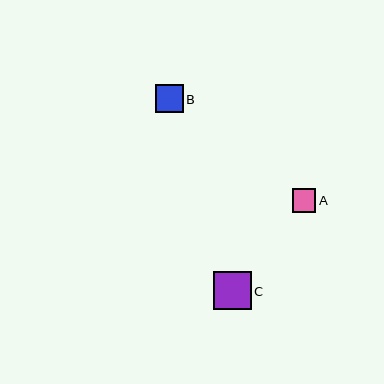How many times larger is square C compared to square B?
Square C is approximately 1.4 times the size of square B.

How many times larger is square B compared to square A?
Square B is approximately 1.2 times the size of square A.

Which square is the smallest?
Square A is the smallest with a size of approximately 23 pixels.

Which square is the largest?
Square C is the largest with a size of approximately 38 pixels.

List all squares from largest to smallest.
From largest to smallest: C, B, A.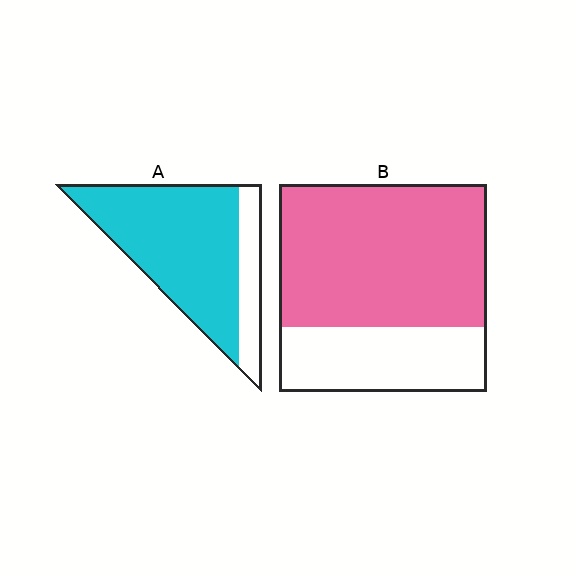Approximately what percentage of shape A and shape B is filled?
A is approximately 80% and B is approximately 70%.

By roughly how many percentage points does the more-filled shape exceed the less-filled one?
By roughly 10 percentage points (A over B).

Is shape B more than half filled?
Yes.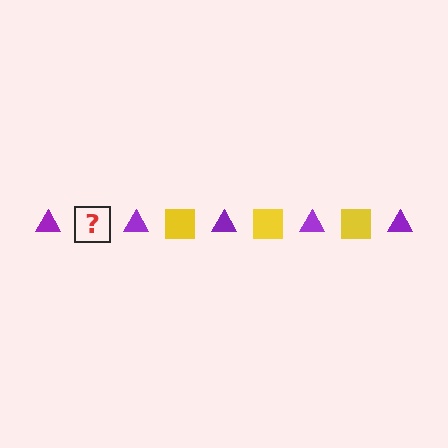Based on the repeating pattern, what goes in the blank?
The blank should be a yellow square.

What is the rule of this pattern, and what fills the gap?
The rule is that the pattern alternates between purple triangle and yellow square. The gap should be filled with a yellow square.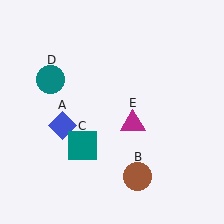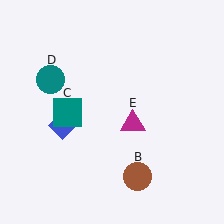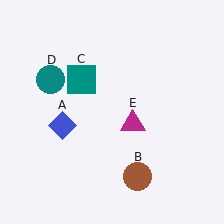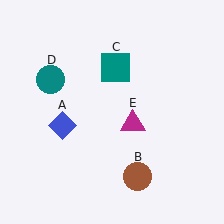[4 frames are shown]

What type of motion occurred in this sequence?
The teal square (object C) rotated clockwise around the center of the scene.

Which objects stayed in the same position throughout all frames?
Blue diamond (object A) and brown circle (object B) and teal circle (object D) and magenta triangle (object E) remained stationary.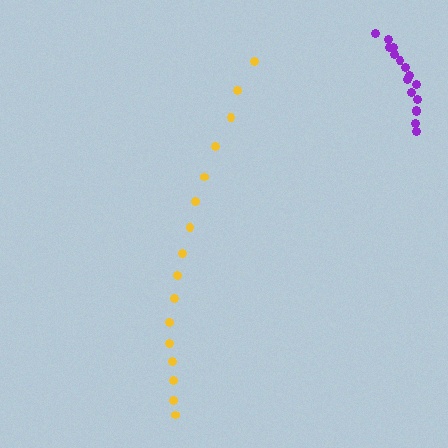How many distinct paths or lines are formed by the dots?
There are 2 distinct paths.